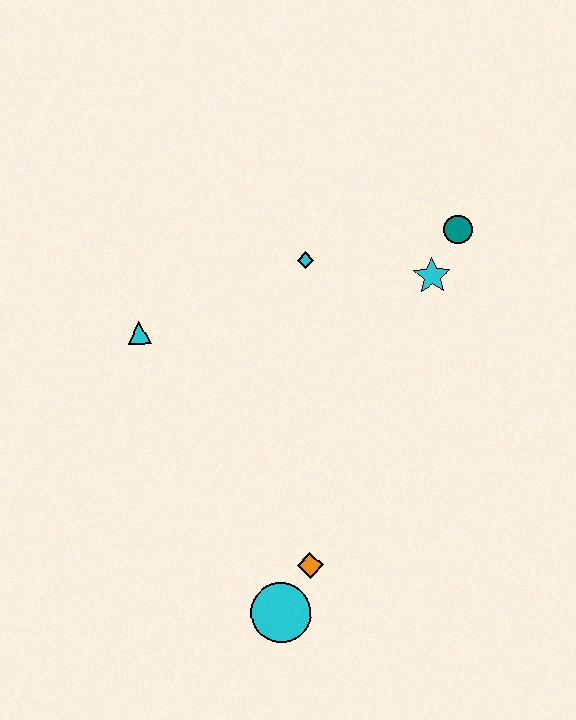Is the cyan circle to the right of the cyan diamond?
No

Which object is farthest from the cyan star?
The cyan circle is farthest from the cyan star.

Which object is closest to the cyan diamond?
The cyan star is closest to the cyan diamond.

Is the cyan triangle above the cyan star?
No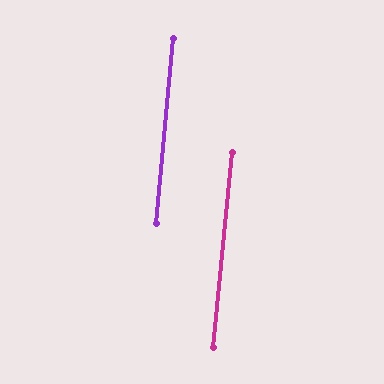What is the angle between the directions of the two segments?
Approximately 0 degrees.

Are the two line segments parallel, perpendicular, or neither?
Parallel — their directions differ by only 0.0°.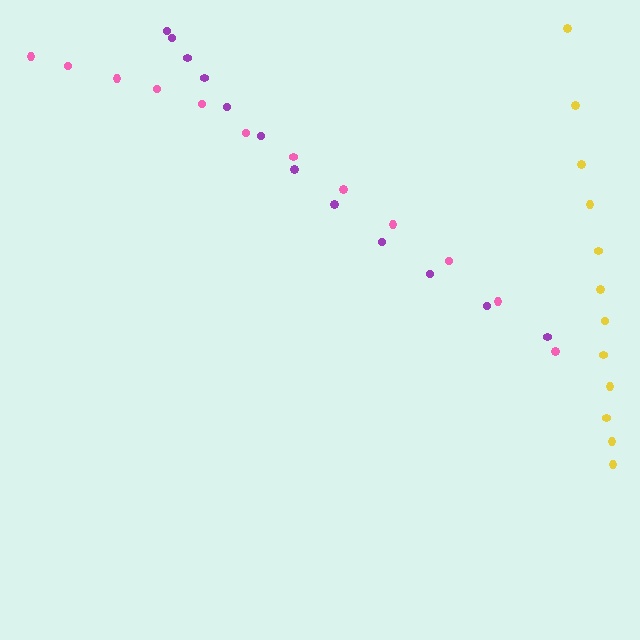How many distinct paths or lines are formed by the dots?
There are 3 distinct paths.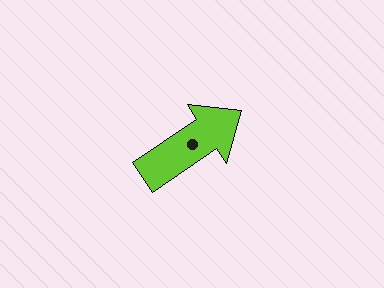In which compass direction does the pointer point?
Northeast.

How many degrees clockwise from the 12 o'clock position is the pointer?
Approximately 56 degrees.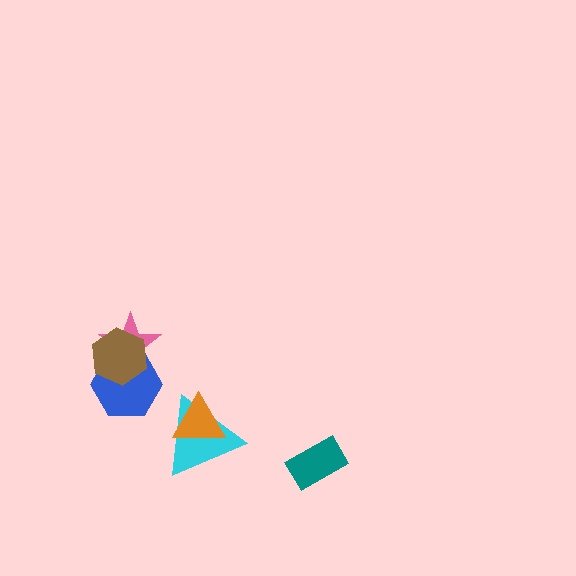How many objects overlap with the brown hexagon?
2 objects overlap with the brown hexagon.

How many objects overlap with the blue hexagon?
2 objects overlap with the blue hexagon.